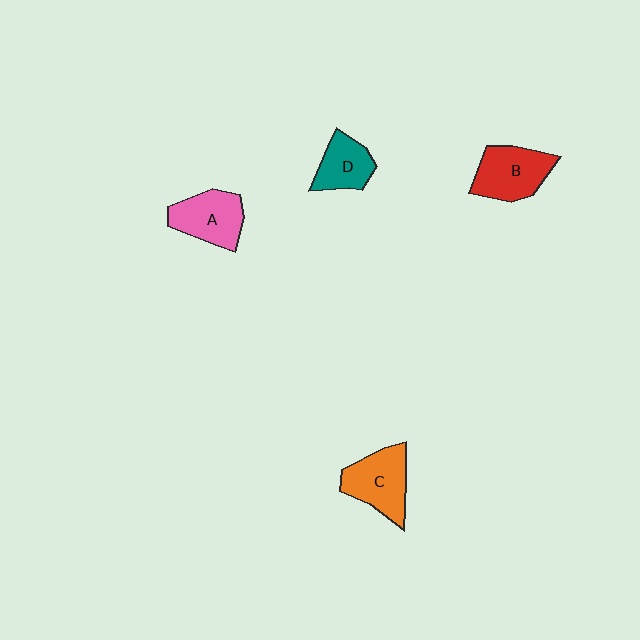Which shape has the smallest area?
Shape D (teal).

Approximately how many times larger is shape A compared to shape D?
Approximately 1.3 times.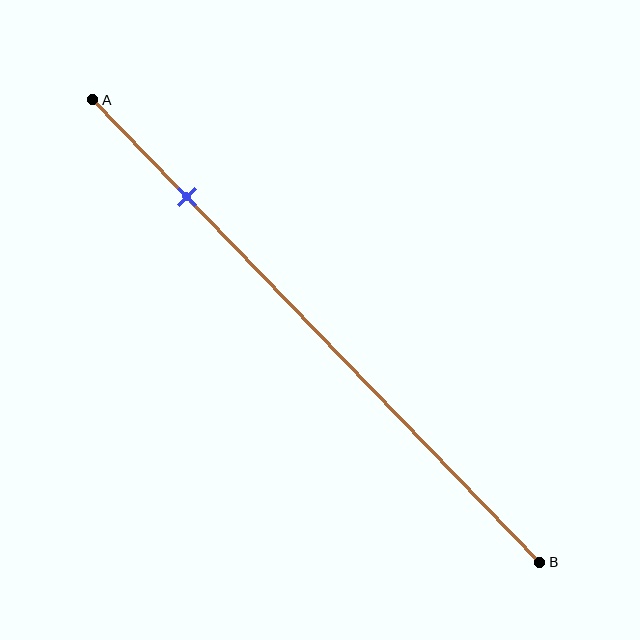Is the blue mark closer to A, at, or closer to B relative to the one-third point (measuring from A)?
The blue mark is closer to point A than the one-third point of segment AB.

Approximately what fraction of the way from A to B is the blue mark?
The blue mark is approximately 20% of the way from A to B.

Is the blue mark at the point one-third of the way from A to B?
No, the mark is at about 20% from A, not at the 33% one-third point.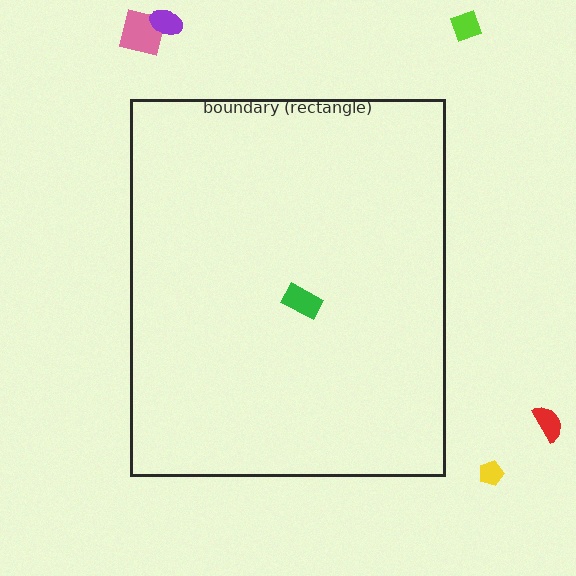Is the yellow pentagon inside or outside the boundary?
Outside.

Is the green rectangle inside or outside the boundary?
Inside.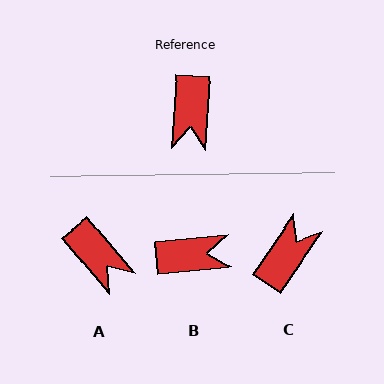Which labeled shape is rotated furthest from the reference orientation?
C, about 150 degrees away.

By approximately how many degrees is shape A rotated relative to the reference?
Approximately 44 degrees counter-clockwise.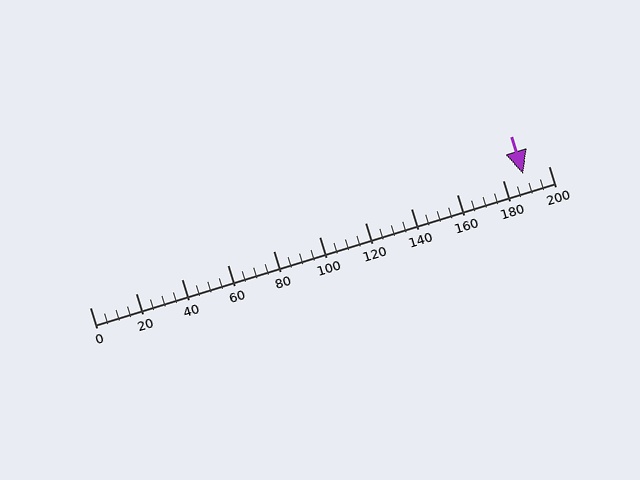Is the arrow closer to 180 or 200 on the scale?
The arrow is closer to 180.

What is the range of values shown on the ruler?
The ruler shows values from 0 to 200.